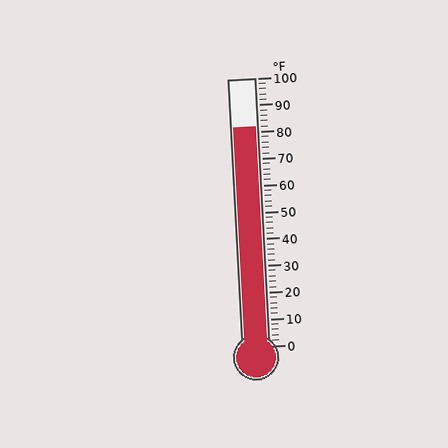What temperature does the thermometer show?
The thermometer shows approximately 82°F.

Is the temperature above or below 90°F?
The temperature is below 90°F.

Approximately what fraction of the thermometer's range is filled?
The thermometer is filled to approximately 80% of its range.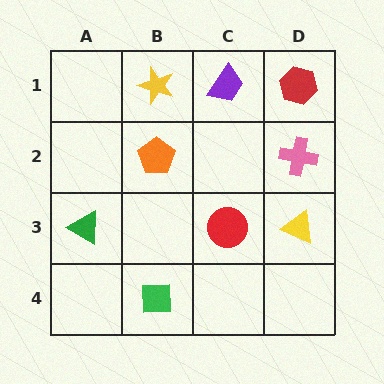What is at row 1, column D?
A red hexagon.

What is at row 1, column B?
A yellow star.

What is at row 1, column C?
A purple trapezoid.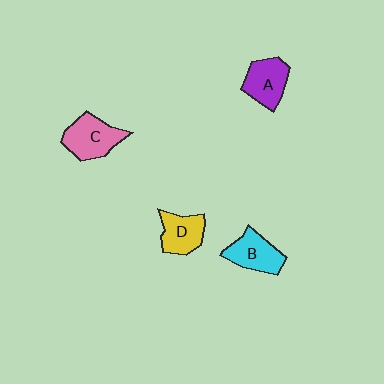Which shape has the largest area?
Shape C (pink).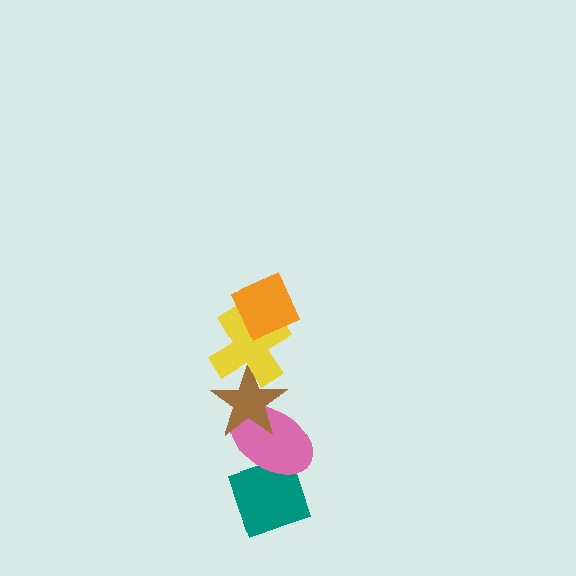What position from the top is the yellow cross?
The yellow cross is 2nd from the top.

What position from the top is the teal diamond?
The teal diamond is 5th from the top.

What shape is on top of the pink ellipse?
The brown star is on top of the pink ellipse.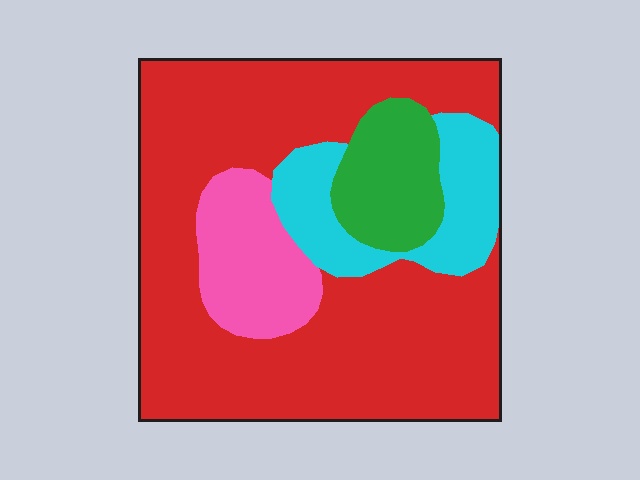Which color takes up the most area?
Red, at roughly 65%.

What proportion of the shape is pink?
Pink covers 12% of the shape.